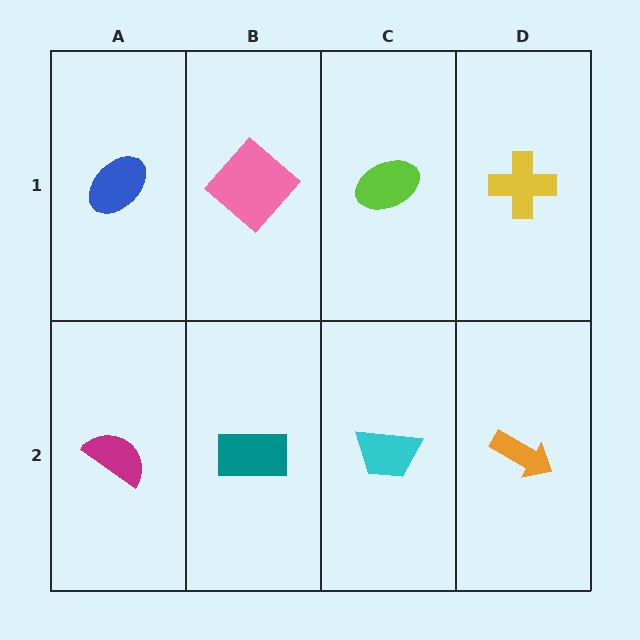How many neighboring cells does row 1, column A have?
2.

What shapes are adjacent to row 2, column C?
A lime ellipse (row 1, column C), a teal rectangle (row 2, column B), an orange arrow (row 2, column D).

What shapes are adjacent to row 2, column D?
A yellow cross (row 1, column D), a cyan trapezoid (row 2, column C).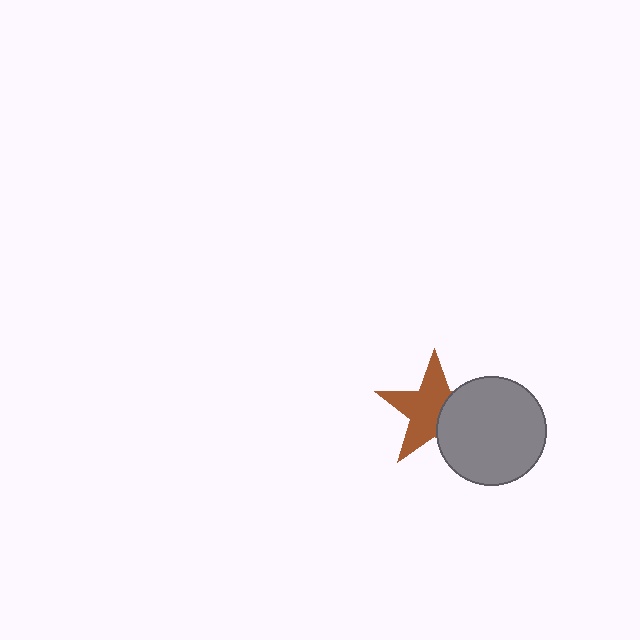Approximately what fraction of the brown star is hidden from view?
Roughly 37% of the brown star is hidden behind the gray circle.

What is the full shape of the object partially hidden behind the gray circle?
The partially hidden object is a brown star.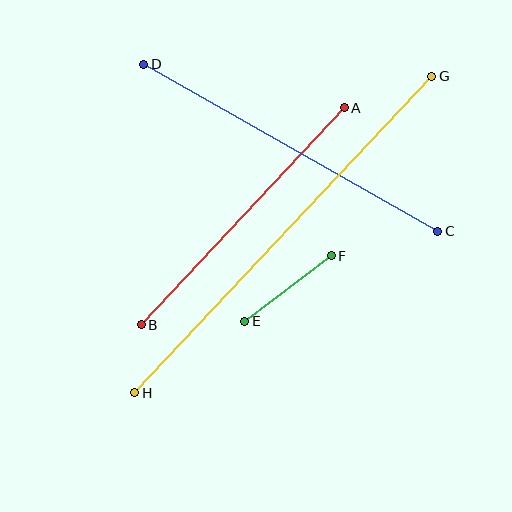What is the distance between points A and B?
The distance is approximately 297 pixels.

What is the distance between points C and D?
The distance is approximately 338 pixels.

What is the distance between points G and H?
The distance is approximately 434 pixels.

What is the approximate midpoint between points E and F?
The midpoint is at approximately (288, 288) pixels.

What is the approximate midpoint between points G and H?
The midpoint is at approximately (283, 235) pixels.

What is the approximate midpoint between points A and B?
The midpoint is at approximately (243, 216) pixels.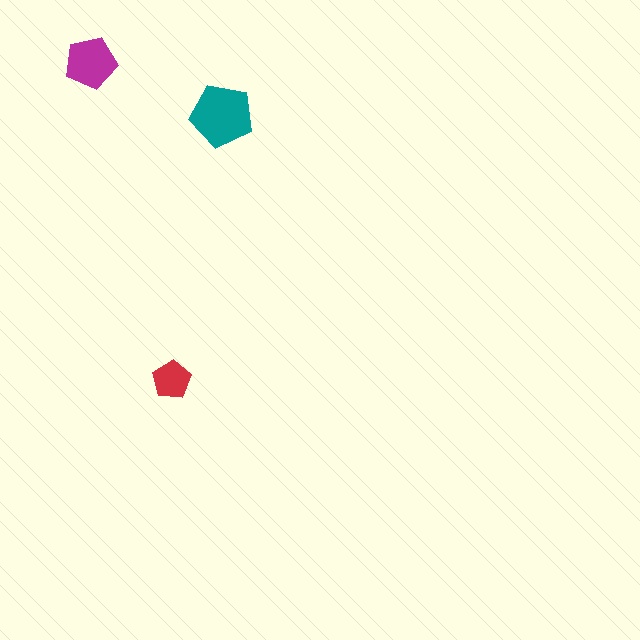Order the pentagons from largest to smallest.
the teal one, the magenta one, the red one.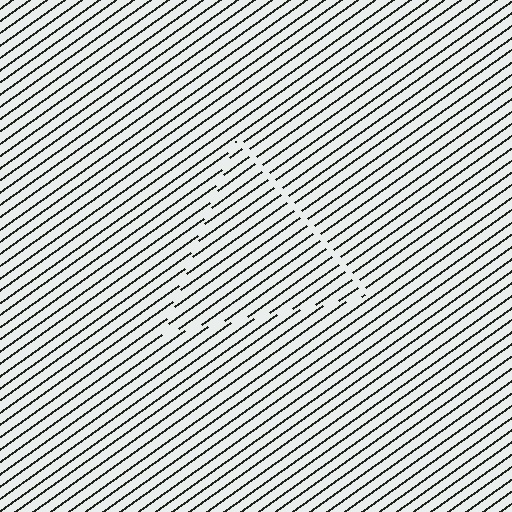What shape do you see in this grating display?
An illusory triangle. The interior of the shape contains the same grating, shifted by half a period — the contour is defined by the phase discontinuity where line-ends from the inner and outer gratings abut.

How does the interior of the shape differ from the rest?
The interior of the shape contains the same grating, shifted by half a period — the contour is defined by the phase discontinuity where line-ends from the inner and outer gratings abut.